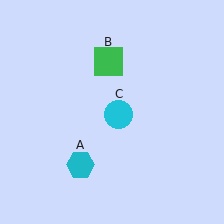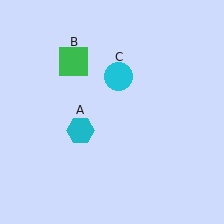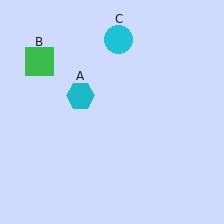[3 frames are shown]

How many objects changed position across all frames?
3 objects changed position: cyan hexagon (object A), green square (object B), cyan circle (object C).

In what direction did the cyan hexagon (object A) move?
The cyan hexagon (object A) moved up.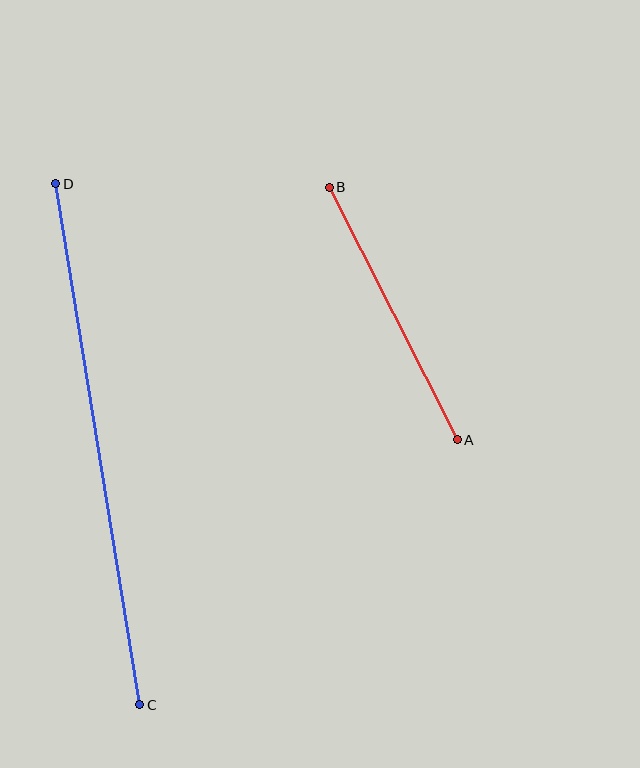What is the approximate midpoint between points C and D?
The midpoint is at approximately (98, 444) pixels.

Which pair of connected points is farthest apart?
Points C and D are farthest apart.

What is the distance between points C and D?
The distance is approximately 528 pixels.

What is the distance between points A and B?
The distance is approximately 283 pixels.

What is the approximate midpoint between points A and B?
The midpoint is at approximately (393, 314) pixels.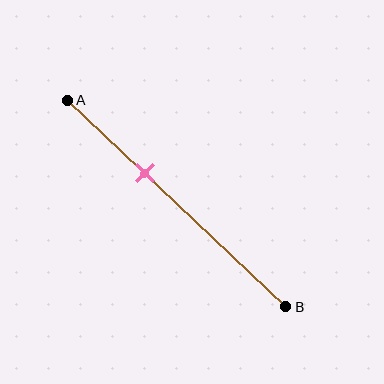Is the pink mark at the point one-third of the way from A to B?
Yes, the mark is approximately at the one-third point.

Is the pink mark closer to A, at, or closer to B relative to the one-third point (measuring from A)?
The pink mark is approximately at the one-third point of segment AB.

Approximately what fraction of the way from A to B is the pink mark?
The pink mark is approximately 35% of the way from A to B.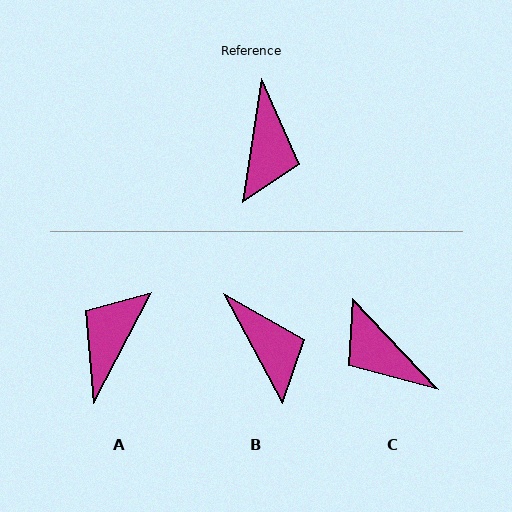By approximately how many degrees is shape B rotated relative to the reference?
Approximately 37 degrees counter-clockwise.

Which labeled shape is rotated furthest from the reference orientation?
A, about 161 degrees away.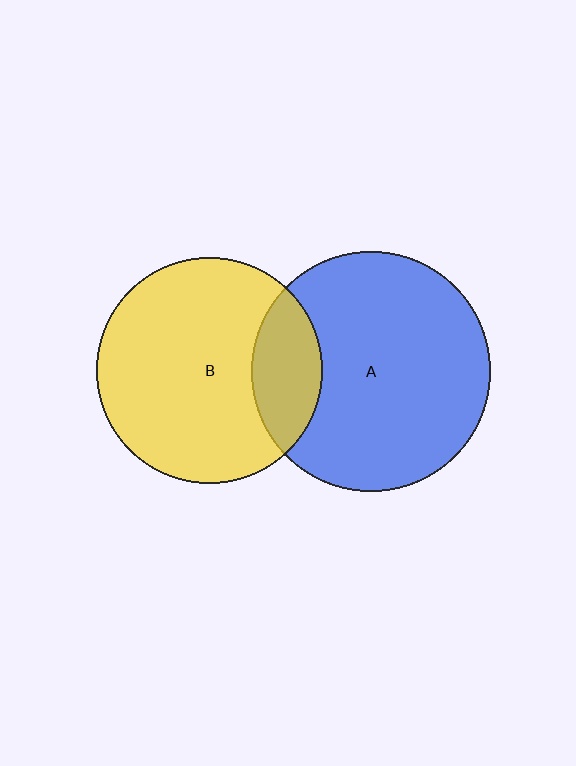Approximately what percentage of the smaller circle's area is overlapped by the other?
Approximately 20%.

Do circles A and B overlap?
Yes.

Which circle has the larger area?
Circle A (blue).